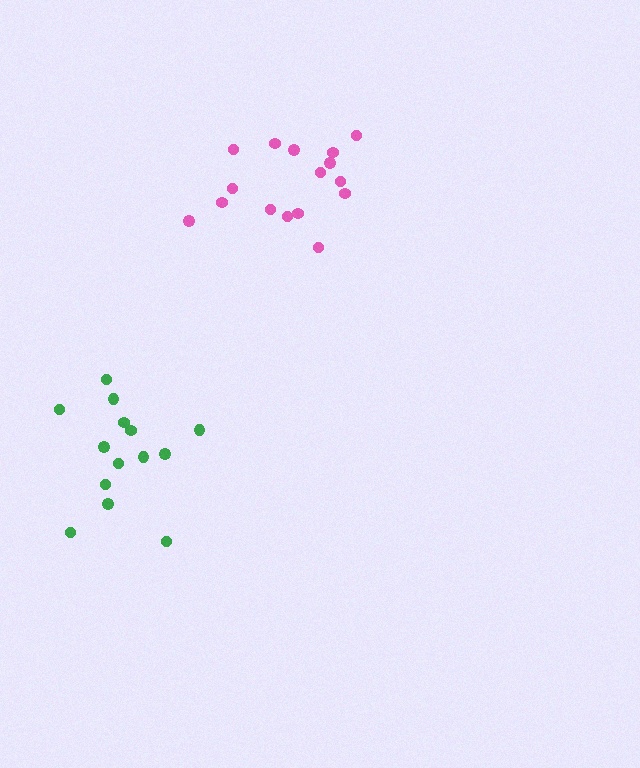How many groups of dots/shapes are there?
There are 2 groups.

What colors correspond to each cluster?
The clusters are colored: green, pink.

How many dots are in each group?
Group 1: 14 dots, Group 2: 16 dots (30 total).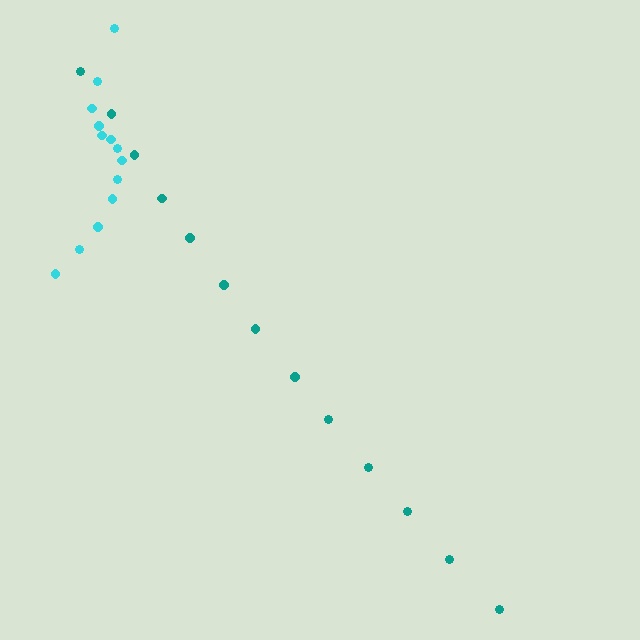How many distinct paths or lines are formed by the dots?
There are 2 distinct paths.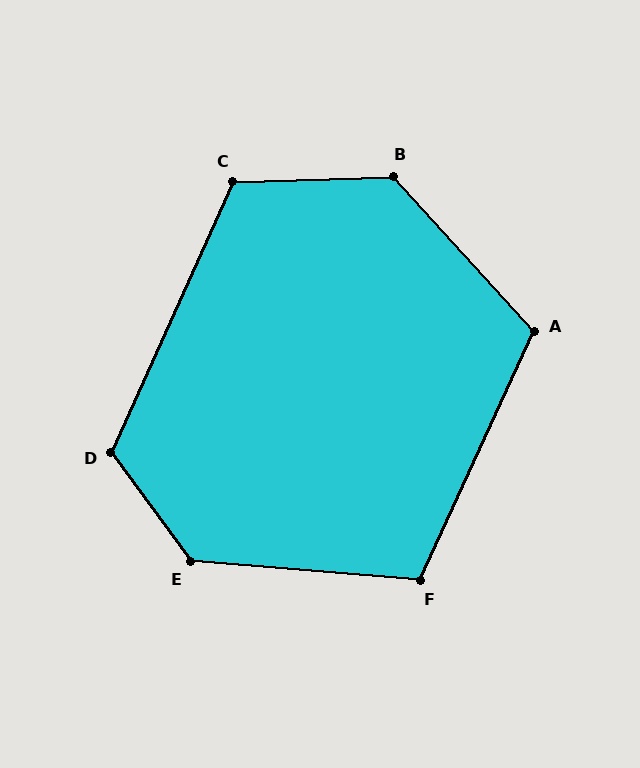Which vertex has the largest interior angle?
E, at approximately 131 degrees.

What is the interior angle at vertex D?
Approximately 120 degrees (obtuse).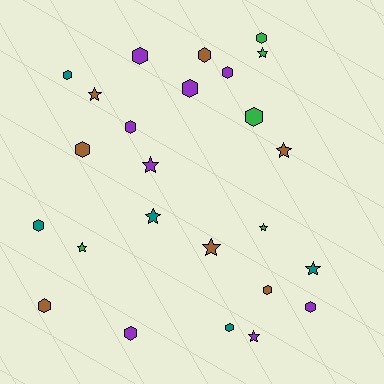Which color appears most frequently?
Purple, with 8 objects.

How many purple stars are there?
There are 2 purple stars.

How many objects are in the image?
There are 25 objects.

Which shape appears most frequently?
Hexagon, with 15 objects.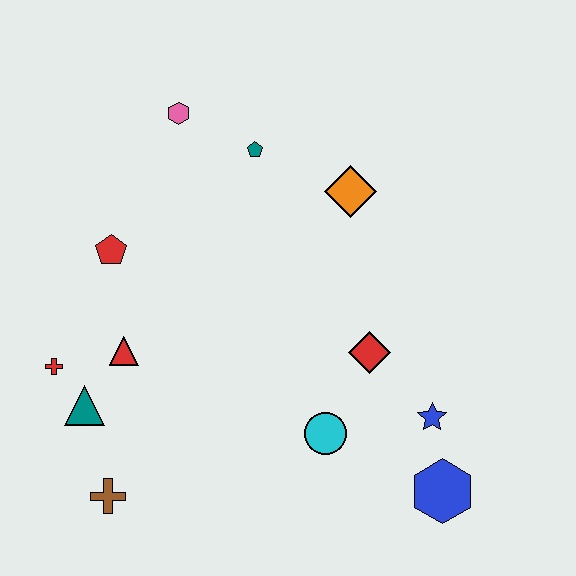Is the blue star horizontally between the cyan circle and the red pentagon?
No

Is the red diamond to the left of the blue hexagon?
Yes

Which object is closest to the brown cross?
The teal triangle is closest to the brown cross.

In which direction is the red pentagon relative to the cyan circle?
The red pentagon is to the left of the cyan circle.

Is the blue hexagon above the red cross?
No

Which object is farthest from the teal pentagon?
The blue hexagon is farthest from the teal pentagon.